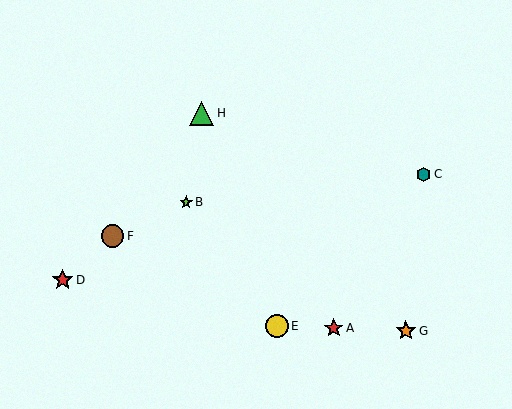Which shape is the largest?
The green triangle (labeled H) is the largest.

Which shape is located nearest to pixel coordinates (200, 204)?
The lime star (labeled B) at (186, 202) is nearest to that location.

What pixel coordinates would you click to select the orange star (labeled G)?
Click at (406, 331) to select the orange star G.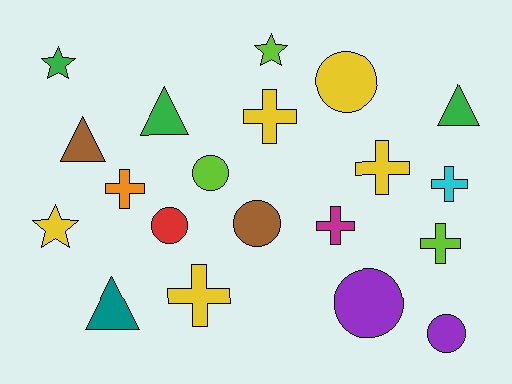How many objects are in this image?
There are 20 objects.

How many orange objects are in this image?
There is 1 orange object.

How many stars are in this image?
There are 3 stars.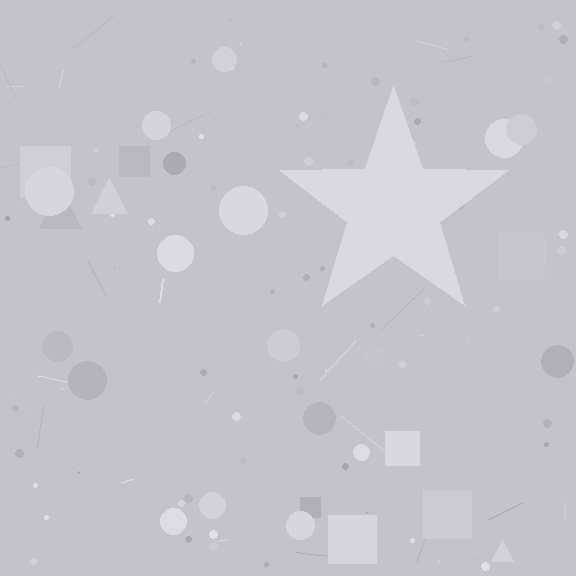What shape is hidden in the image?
A star is hidden in the image.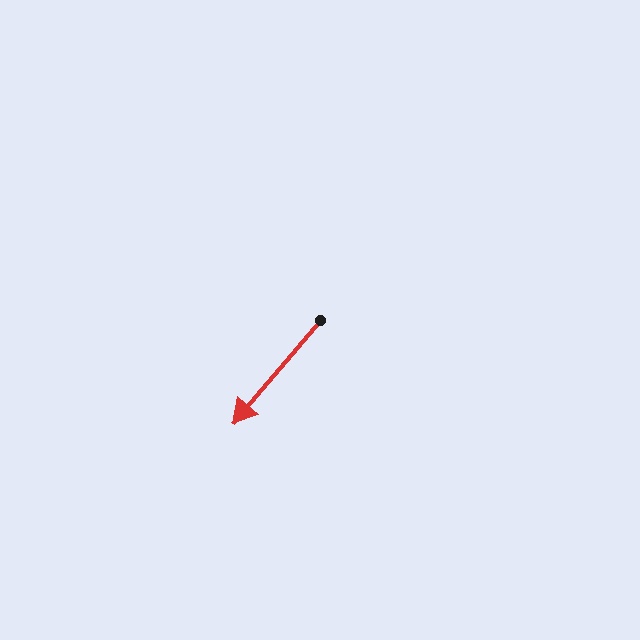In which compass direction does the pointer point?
Southwest.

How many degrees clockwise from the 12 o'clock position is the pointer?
Approximately 220 degrees.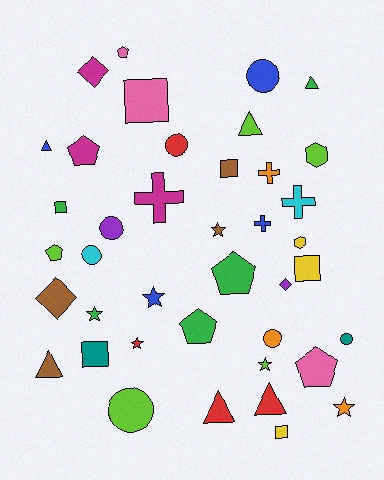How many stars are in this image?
There are 6 stars.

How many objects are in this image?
There are 40 objects.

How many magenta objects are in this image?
There are 3 magenta objects.